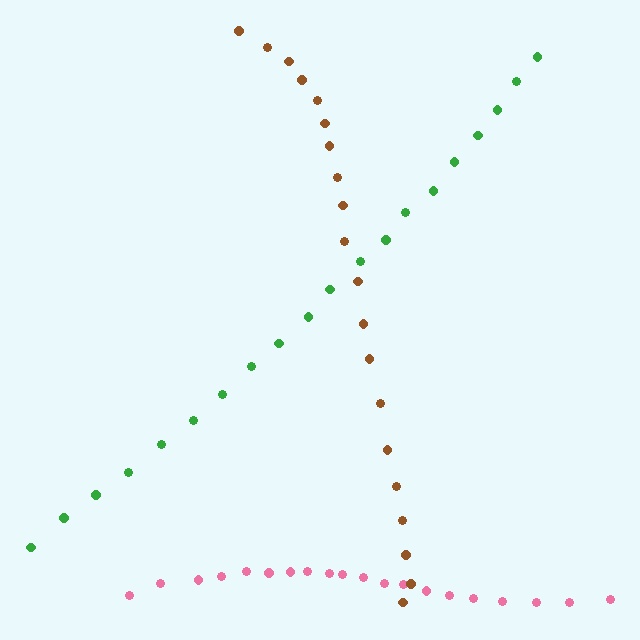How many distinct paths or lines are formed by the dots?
There are 3 distinct paths.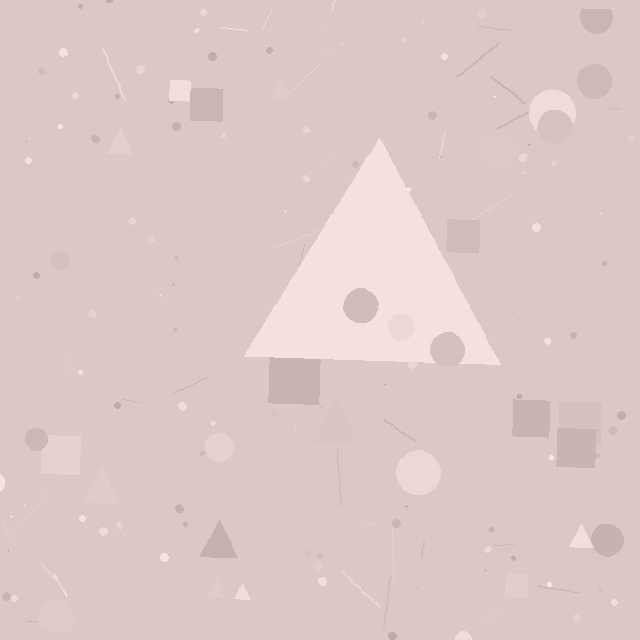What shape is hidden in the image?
A triangle is hidden in the image.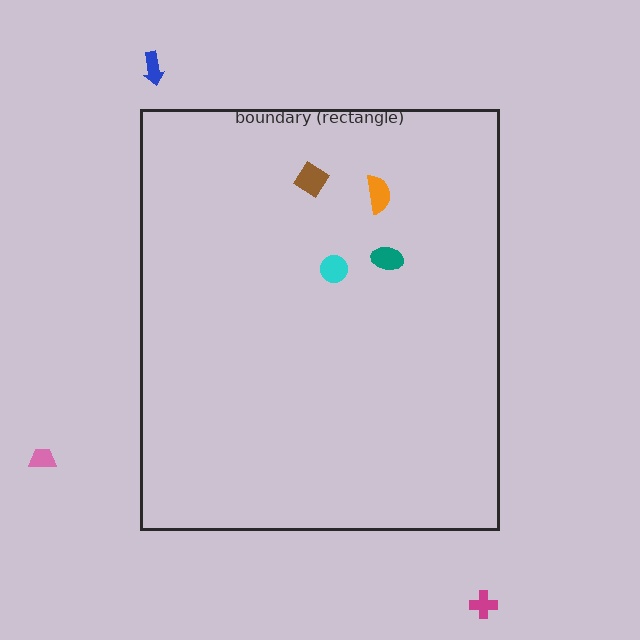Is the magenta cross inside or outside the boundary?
Outside.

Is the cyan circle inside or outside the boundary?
Inside.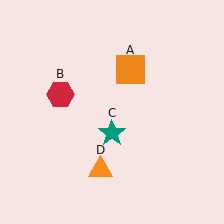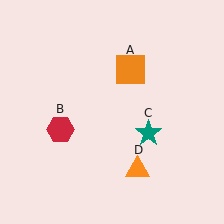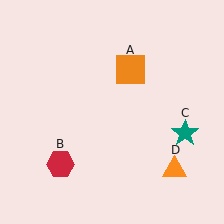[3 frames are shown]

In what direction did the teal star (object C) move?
The teal star (object C) moved right.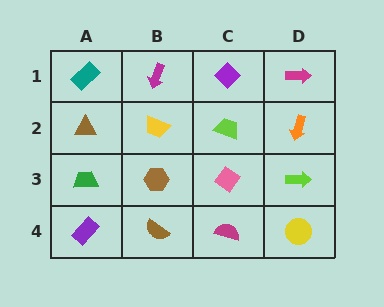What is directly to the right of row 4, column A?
A brown semicircle.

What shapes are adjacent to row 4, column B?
A brown hexagon (row 3, column B), a purple rectangle (row 4, column A), a magenta semicircle (row 4, column C).